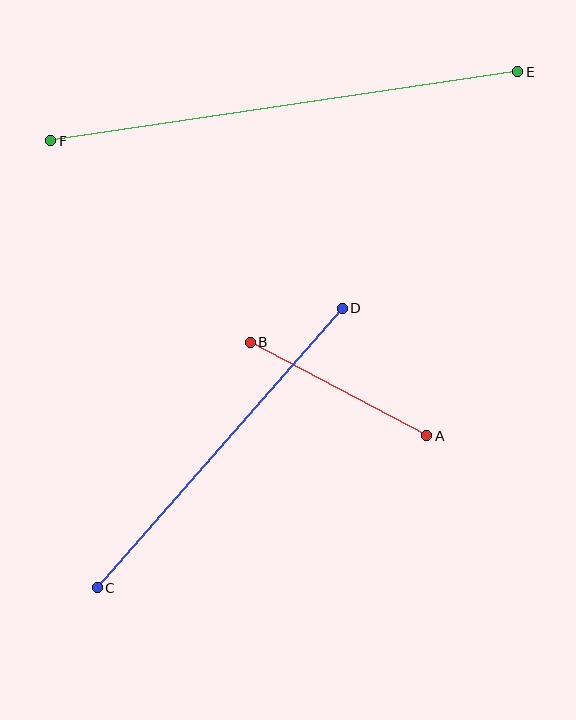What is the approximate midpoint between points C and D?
The midpoint is at approximately (220, 448) pixels.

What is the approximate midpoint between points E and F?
The midpoint is at approximately (284, 106) pixels.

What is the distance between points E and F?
The distance is approximately 472 pixels.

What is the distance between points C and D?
The distance is approximately 372 pixels.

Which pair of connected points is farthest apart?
Points E and F are farthest apart.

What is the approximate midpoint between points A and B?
The midpoint is at approximately (338, 389) pixels.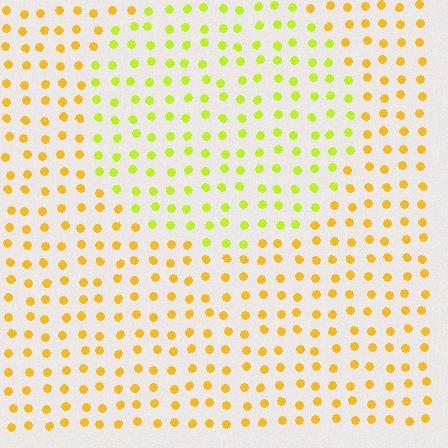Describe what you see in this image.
The image is filled with small yellow elements in a uniform arrangement. A circle-shaped region is visible where the elements are tinted to a slightly different hue, forming a subtle color boundary.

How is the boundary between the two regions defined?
The boundary is defined purely by a slight shift in hue (about 32 degrees). Spacing, size, and orientation are identical on both sides.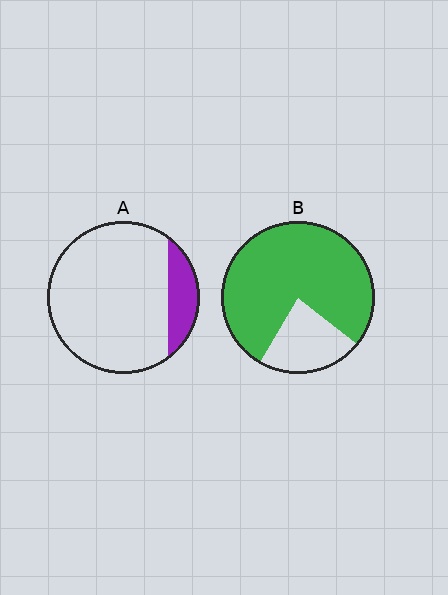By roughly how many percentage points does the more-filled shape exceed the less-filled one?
By roughly 60 percentage points (B over A).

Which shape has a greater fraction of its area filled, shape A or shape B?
Shape B.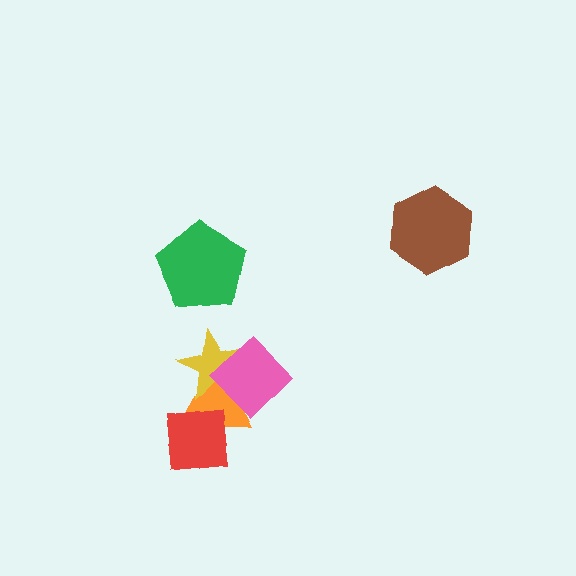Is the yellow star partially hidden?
Yes, it is partially covered by another shape.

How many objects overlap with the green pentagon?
0 objects overlap with the green pentagon.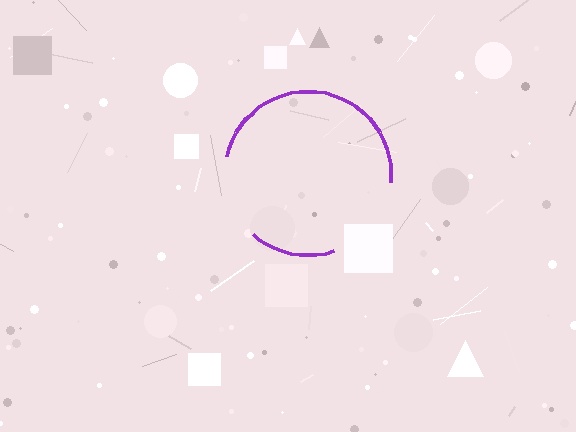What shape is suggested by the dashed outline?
The dashed outline suggests a circle.